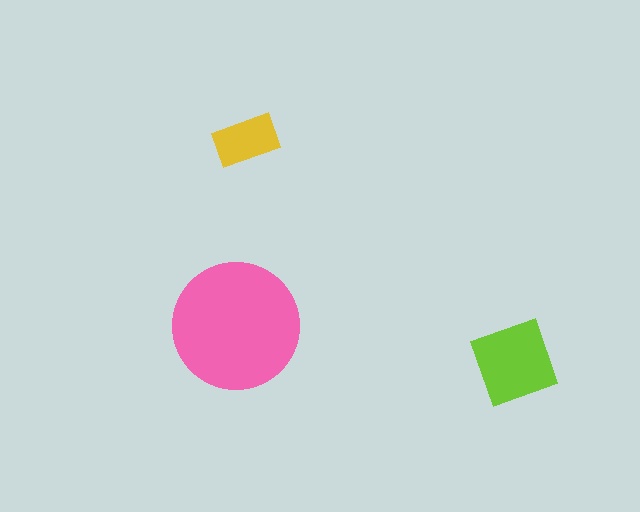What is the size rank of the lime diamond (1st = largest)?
2nd.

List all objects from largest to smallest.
The pink circle, the lime diamond, the yellow rectangle.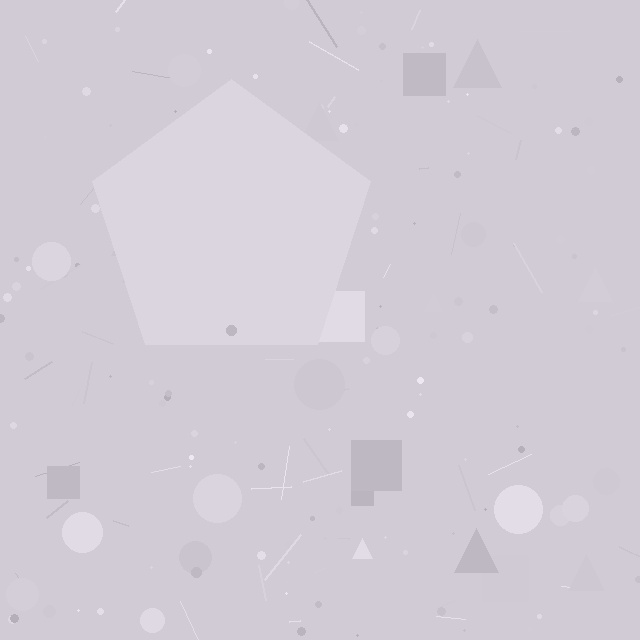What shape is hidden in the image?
A pentagon is hidden in the image.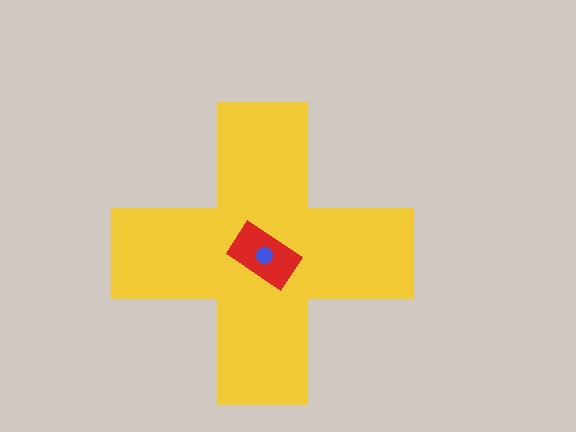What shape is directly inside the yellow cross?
The red rectangle.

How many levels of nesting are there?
3.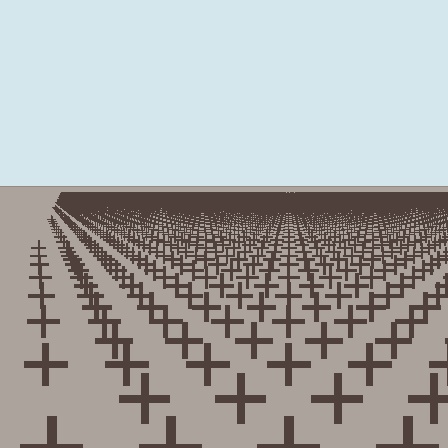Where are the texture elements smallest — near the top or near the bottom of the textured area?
Near the top.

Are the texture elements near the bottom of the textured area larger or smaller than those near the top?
Larger. Near the bottom, elements are closer to the viewer and appear at a bigger on-screen size.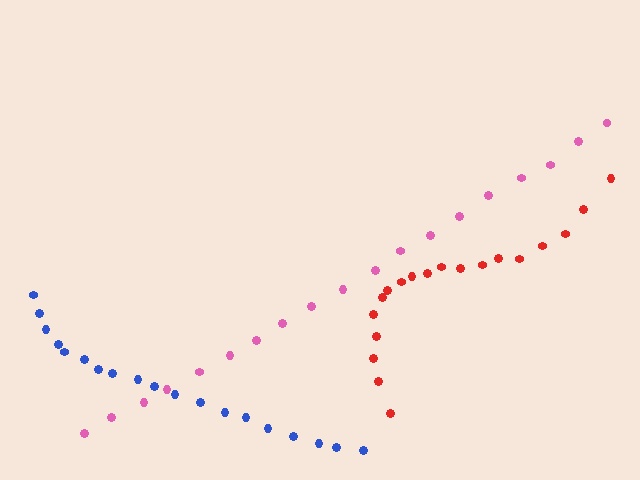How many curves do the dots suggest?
There are 3 distinct paths.